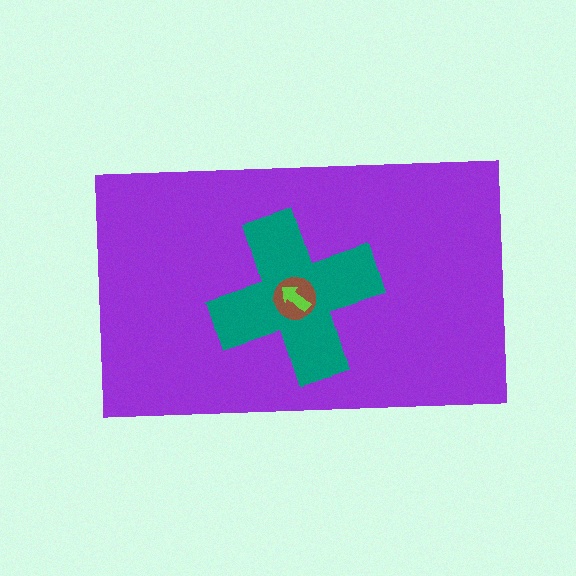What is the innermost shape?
The lime arrow.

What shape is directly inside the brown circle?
The lime arrow.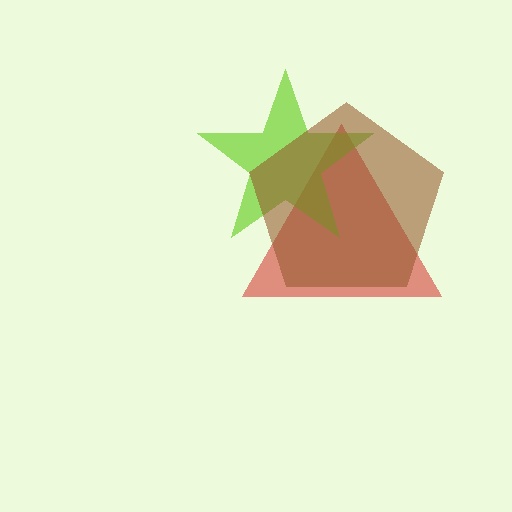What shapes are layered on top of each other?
The layered shapes are: a red triangle, a lime star, a brown pentagon.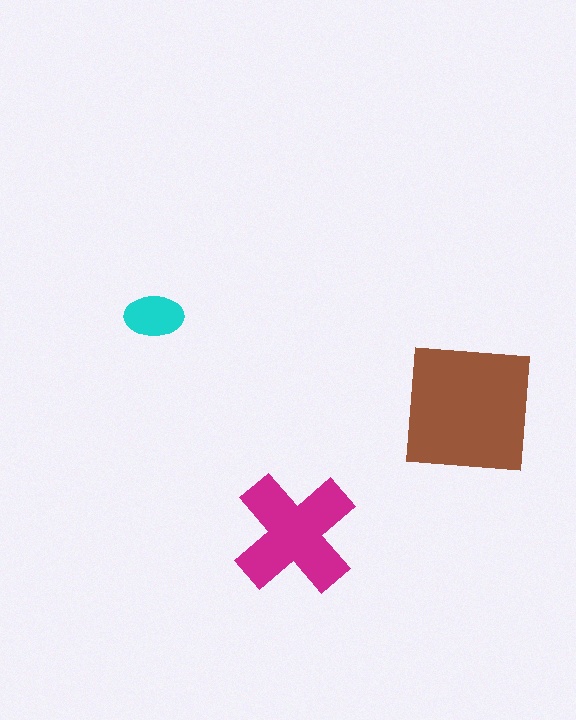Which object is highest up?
The cyan ellipse is topmost.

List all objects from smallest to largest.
The cyan ellipse, the magenta cross, the brown square.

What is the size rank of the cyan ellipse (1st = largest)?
3rd.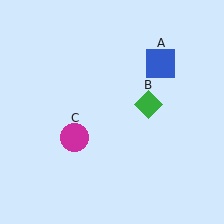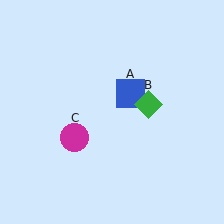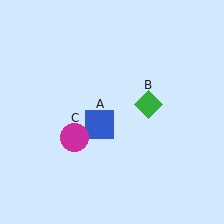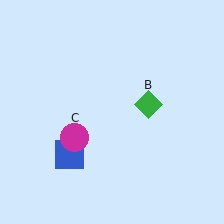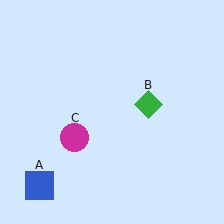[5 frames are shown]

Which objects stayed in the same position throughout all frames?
Green diamond (object B) and magenta circle (object C) remained stationary.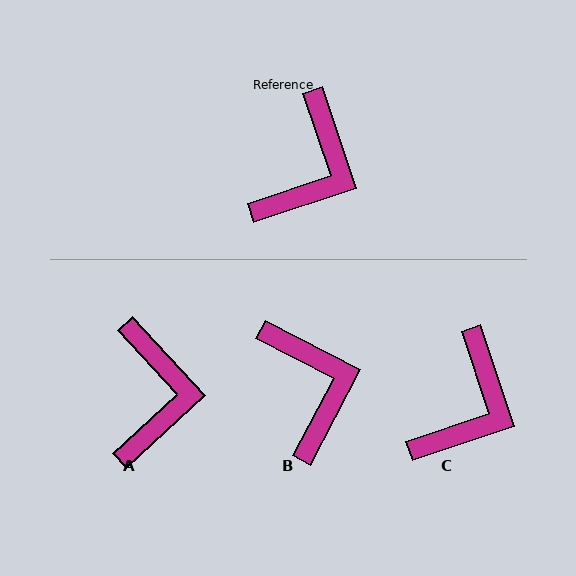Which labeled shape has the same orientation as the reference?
C.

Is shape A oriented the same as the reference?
No, it is off by about 24 degrees.